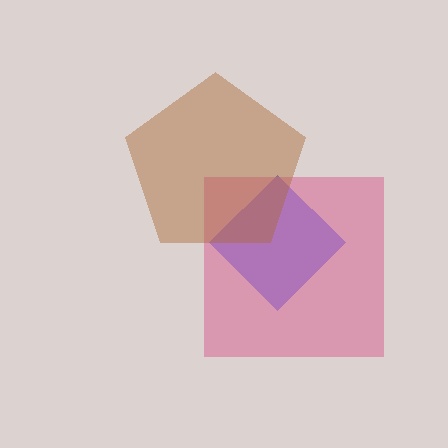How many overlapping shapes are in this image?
There are 3 overlapping shapes in the image.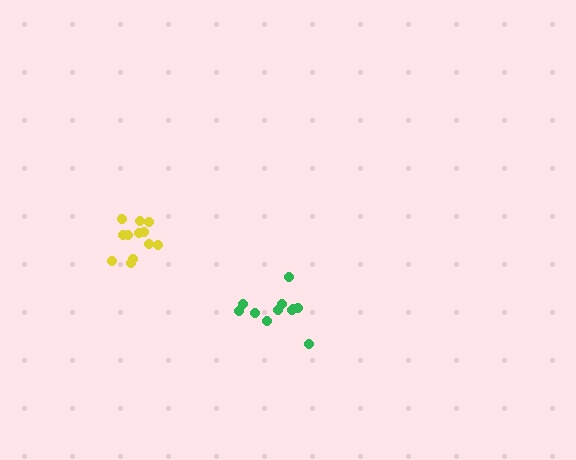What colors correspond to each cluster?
The clusters are colored: green, yellow.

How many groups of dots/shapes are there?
There are 2 groups.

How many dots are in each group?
Group 1: 11 dots, Group 2: 12 dots (23 total).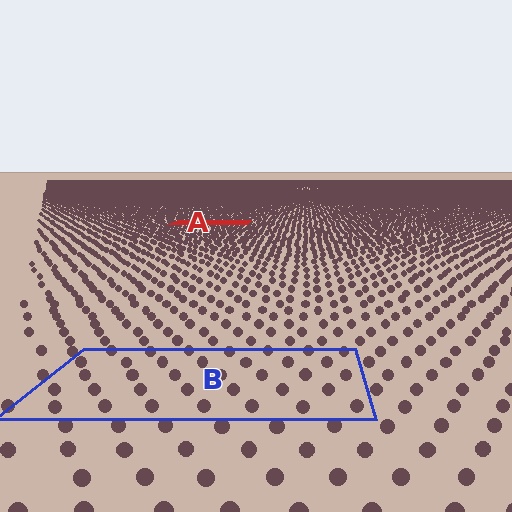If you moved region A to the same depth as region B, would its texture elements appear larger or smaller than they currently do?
They would appear larger. At a closer depth, the same texture elements are projected at a bigger on-screen size.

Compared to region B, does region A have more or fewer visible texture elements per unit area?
Region A has more texture elements per unit area — they are packed more densely because it is farther away.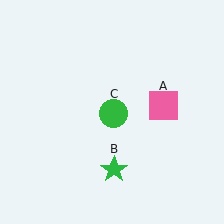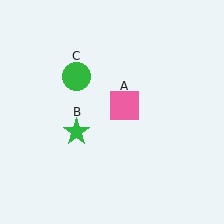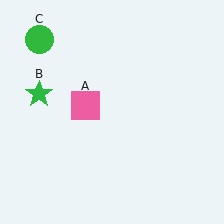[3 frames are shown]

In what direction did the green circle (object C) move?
The green circle (object C) moved up and to the left.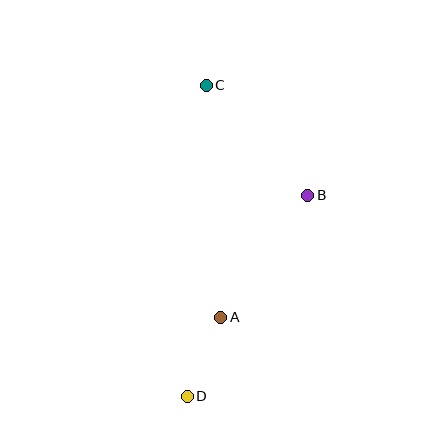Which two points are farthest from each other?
Points C and D are farthest from each other.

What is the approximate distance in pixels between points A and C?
The distance between A and C is approximately 232 pixels.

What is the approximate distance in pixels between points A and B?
The distance between A and B is approximately 150 pixels.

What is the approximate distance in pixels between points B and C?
The distance between B and C is approximately 150 pixels.